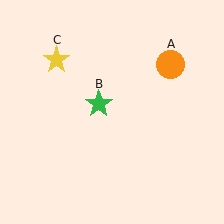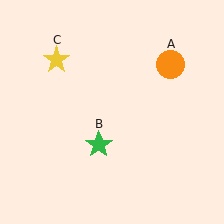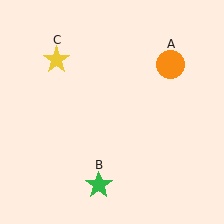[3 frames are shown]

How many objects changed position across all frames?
1 object changed position: green star (object B).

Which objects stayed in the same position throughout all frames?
Orange circle (object A) and yellow star (object C) remained stationary.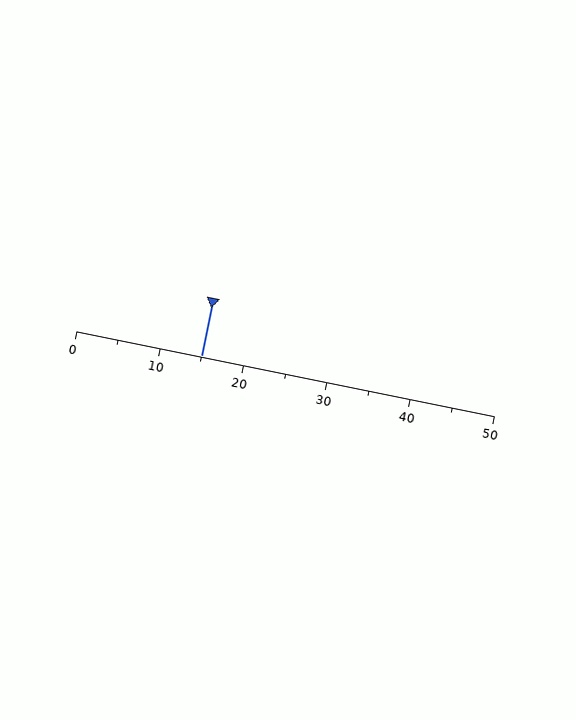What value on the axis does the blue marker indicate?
The marker indicates approximately 15.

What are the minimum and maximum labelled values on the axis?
The axis runs from 0 to 50.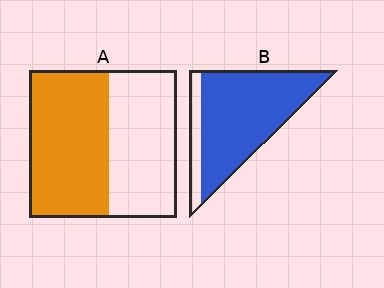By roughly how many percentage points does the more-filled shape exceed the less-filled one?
By roughly 30 percentage points (B over A).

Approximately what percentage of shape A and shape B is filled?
A is approximately 55% and B is approximately 85%.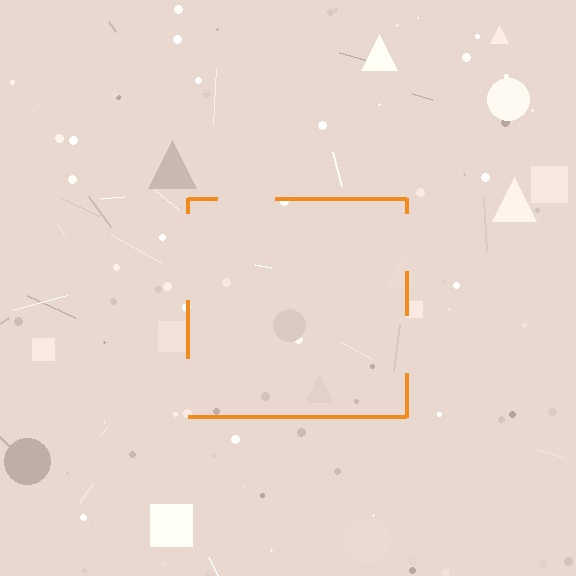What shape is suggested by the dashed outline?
The dashed outline suggests a square.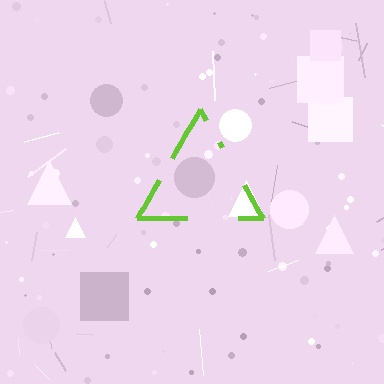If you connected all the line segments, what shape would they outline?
They would outline a triangle.